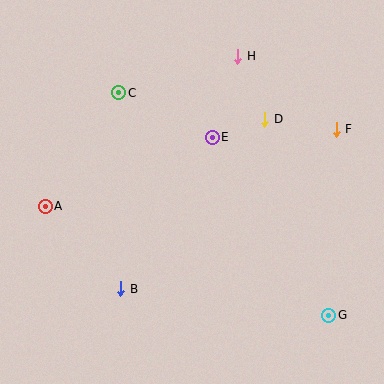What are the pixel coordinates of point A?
Point A is at (45, 206).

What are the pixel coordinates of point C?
Point C is at (119, 93).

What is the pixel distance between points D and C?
The distance between D and C is 148 pixels.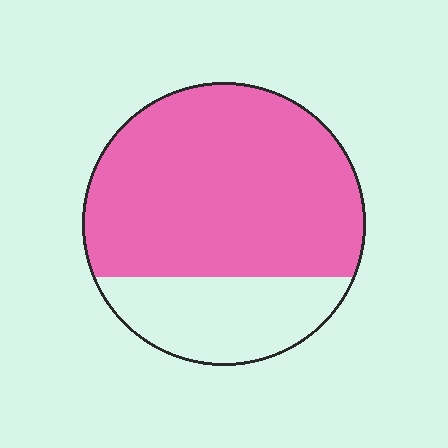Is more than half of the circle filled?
Yes.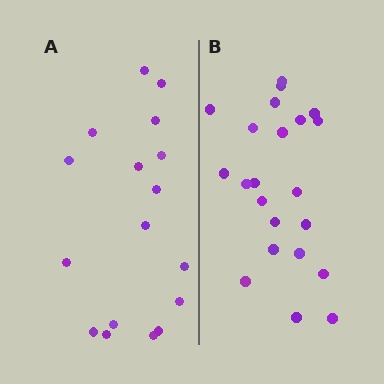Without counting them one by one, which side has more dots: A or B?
Region B (the right region) has more dots.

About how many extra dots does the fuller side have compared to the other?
Region B has about 5 more dots than region A.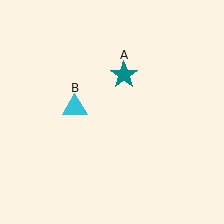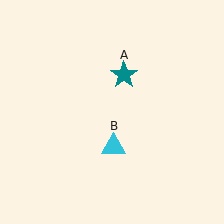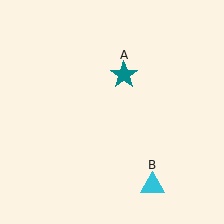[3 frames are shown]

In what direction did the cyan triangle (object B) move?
The cyan triangle (object B) moved down and to the right.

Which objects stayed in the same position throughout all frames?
Teal star (object A) remained stationary.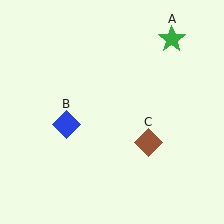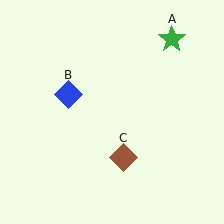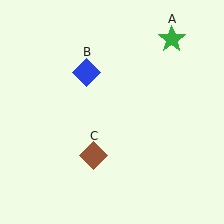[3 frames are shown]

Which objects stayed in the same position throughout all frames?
Green star (object A) remained stationary.